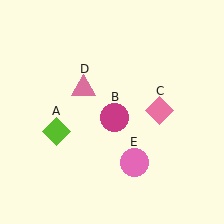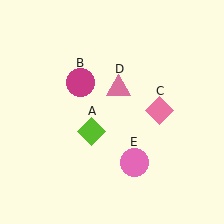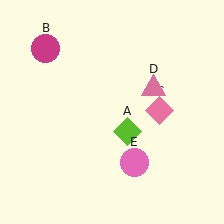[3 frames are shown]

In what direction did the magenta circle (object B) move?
The magenta circle (object B) moved up and to the left.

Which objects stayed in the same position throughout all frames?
Pink diamond (object C) and pink circle (object E) remained stationary.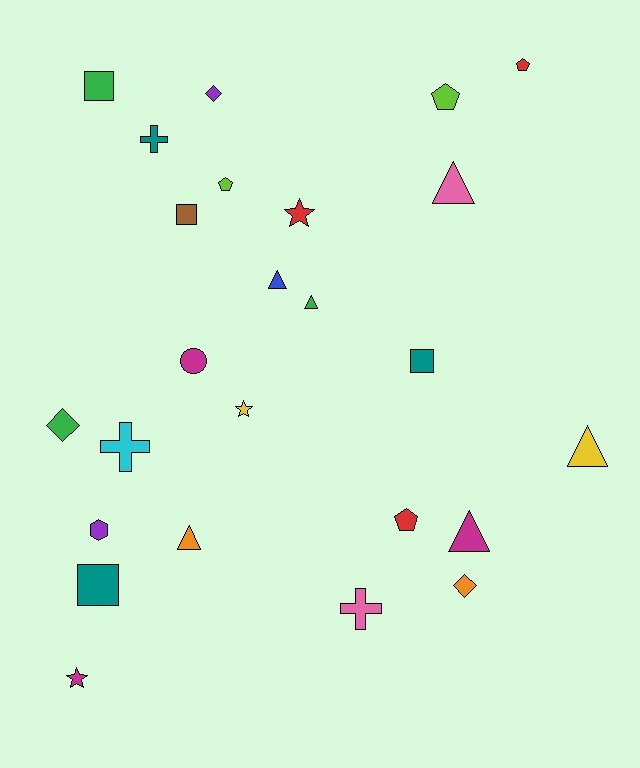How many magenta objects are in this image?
There are 3 magenta objects.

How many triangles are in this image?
There are 6 triangles.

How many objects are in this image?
There are 25 objects.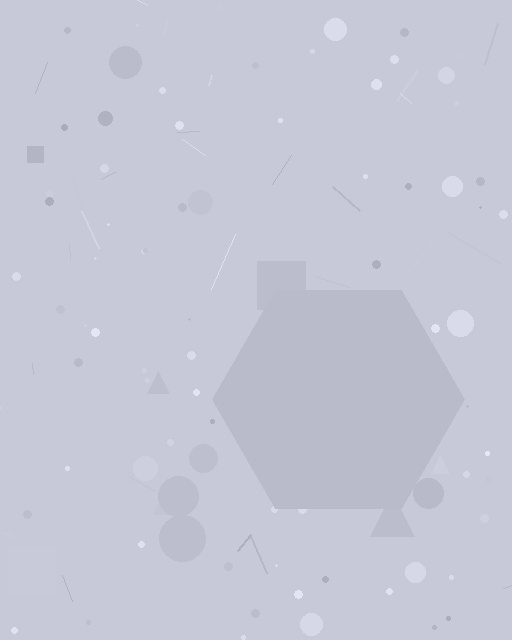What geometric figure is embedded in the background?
A hexagon is embedded in the background.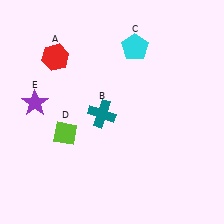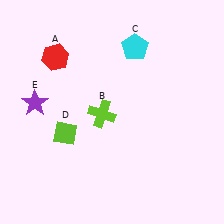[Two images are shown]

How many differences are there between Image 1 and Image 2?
There is 1 difference between the two images.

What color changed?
The cross (B) changed from teal in Image 1 to lime in Image 2.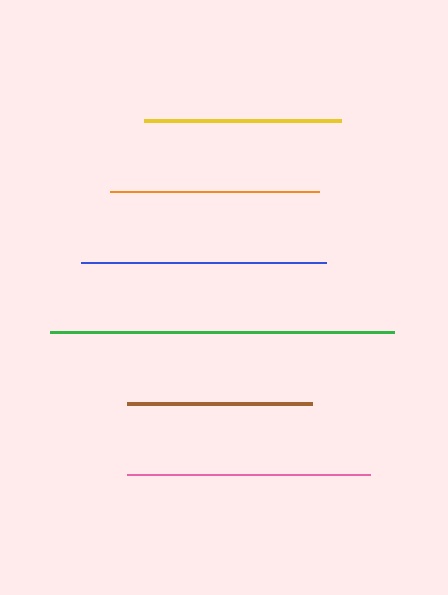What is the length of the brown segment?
The brown segment is approximately 185 pixels long.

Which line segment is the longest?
The green line is the longest at approximately 344 pixels.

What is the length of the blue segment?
The blue segment is approximately 245 pixels long.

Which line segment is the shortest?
The brown line is the shortest at approximately 185 pixels.